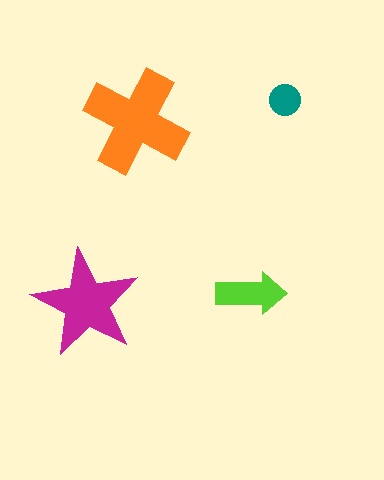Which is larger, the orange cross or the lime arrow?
The orange cross.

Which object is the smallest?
The teal circle.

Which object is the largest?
The orange cross.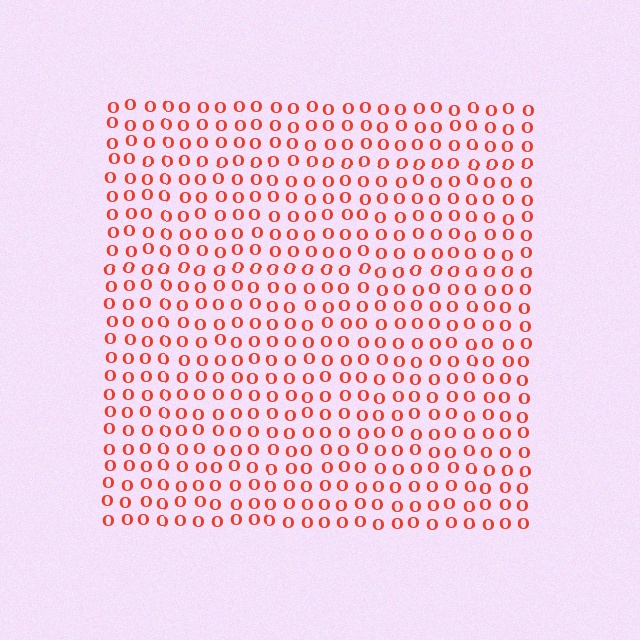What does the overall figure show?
The overall figure shows a square.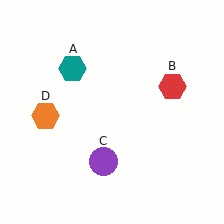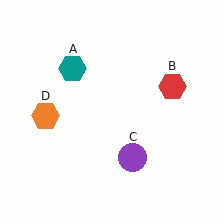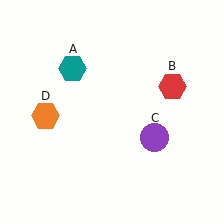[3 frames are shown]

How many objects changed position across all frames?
1 object changed position: purple circle (object C).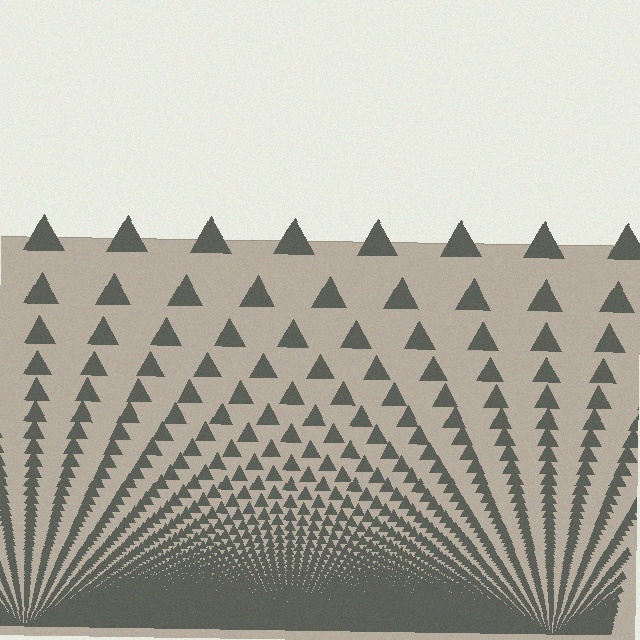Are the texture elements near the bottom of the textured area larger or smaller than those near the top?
Smaller. The gradient is inverted — elements near the bottom are smaller and denser.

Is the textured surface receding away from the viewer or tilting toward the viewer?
The surface appears to tilt toward the viewer. Texture elements get larger and sparser toward the top.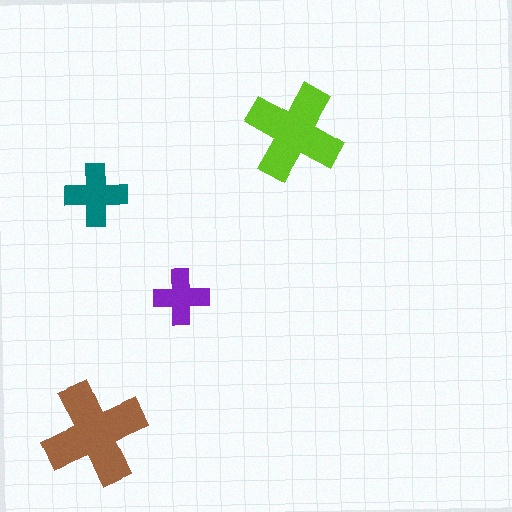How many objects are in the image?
There are 4 objects in the image.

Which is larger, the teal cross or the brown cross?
The brown one.